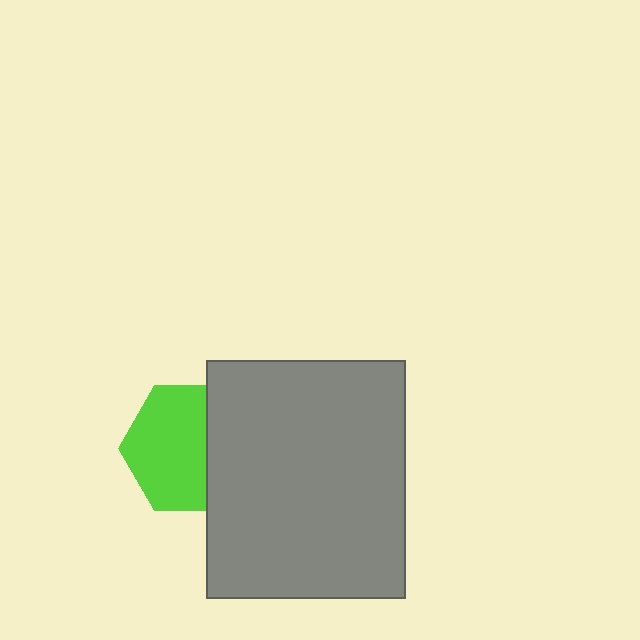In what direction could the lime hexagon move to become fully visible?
The lime hexagon could move left. That would shift it out from behind the gray rectangle entirely.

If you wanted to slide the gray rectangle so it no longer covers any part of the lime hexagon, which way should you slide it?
Slide it right — that is the most direct way to separate the two shapes.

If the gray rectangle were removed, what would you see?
You would see the complete lime hexagon.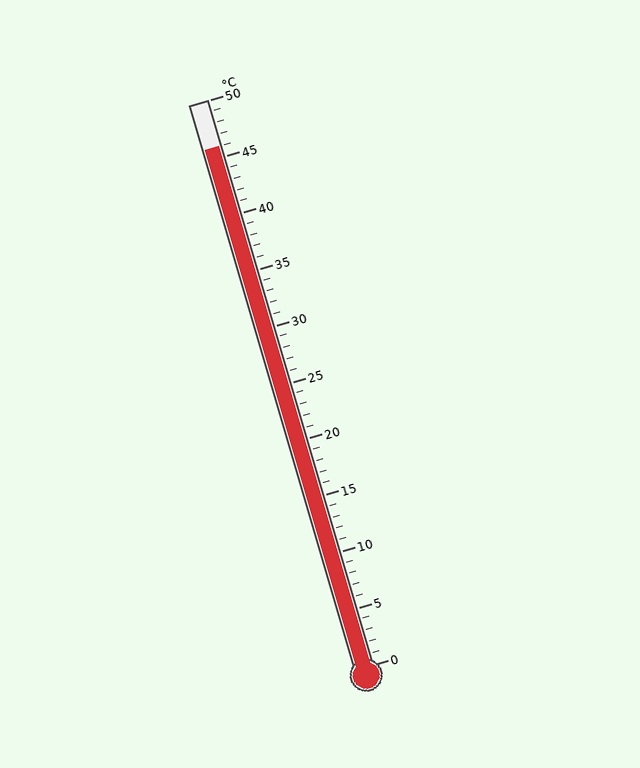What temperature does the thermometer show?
The thermometer shows approximately 46°C.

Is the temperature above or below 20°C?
The temperature is above 20°C.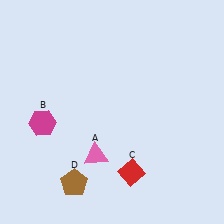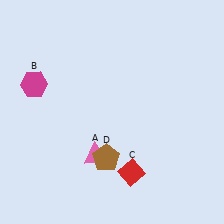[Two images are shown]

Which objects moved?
The objects that moved are: the magenta hexagon (B), the brown pentagon (D).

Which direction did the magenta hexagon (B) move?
The magenta hexagon (B) moved up.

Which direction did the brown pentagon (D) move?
The brown pentagon (D) moved right.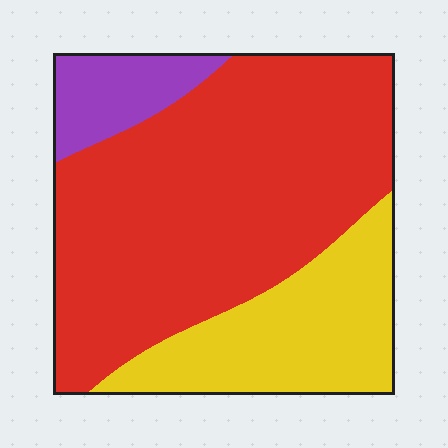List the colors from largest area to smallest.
From largest to smallest: red, yellow, purple.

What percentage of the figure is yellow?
Yellow takes up about one quarter (1/4) of the figure.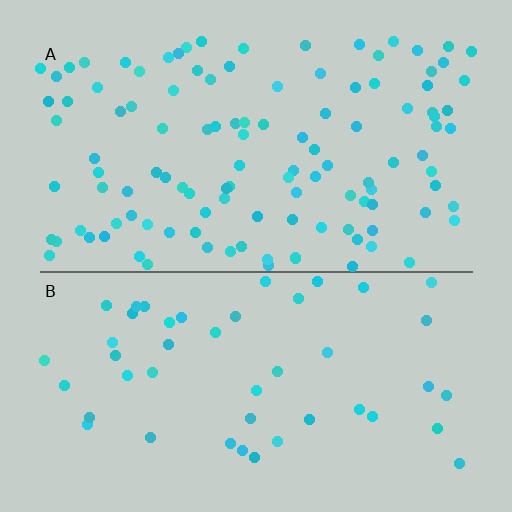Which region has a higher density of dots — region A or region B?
A (the top).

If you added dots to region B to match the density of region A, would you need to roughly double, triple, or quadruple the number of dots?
Approximately double.